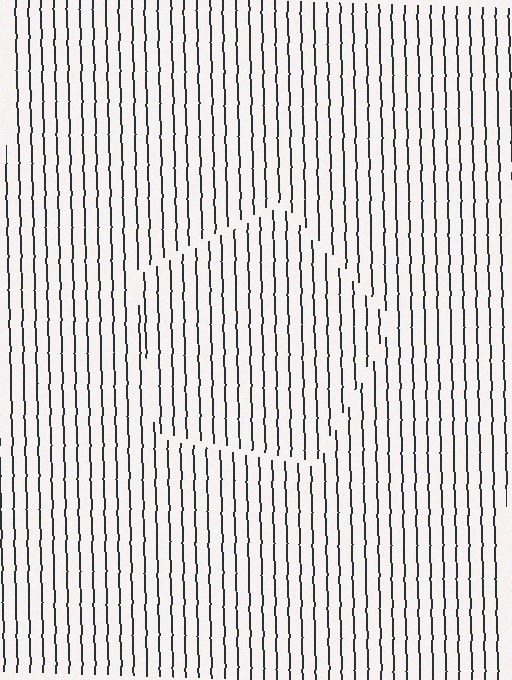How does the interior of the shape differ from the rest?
The interior of the shape contains the same grating, shifted by half a period — the contour is defined by the phase discontinuity where line-ends from the inner and outer gratings abut.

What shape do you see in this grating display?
An illusory pentagon. The interior of the shape contains the same grating, shifted by half a period — the contour is defined by the phase discontinuity where line-ends from the inner and outer gratings abut.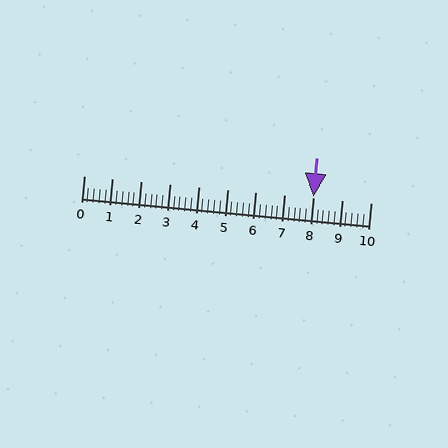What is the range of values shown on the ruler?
The ruler shows values from 0 to 10.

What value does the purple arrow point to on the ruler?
The purple arrow points to approximately 8.0.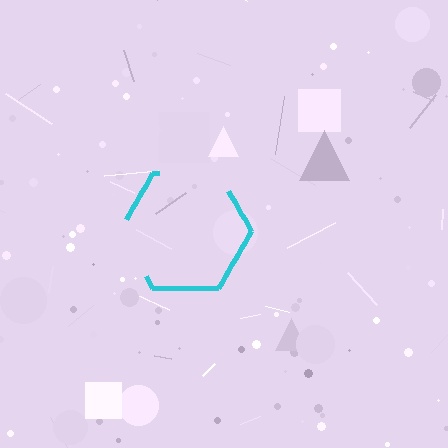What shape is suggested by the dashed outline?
The dashed outline suggests a hexagon.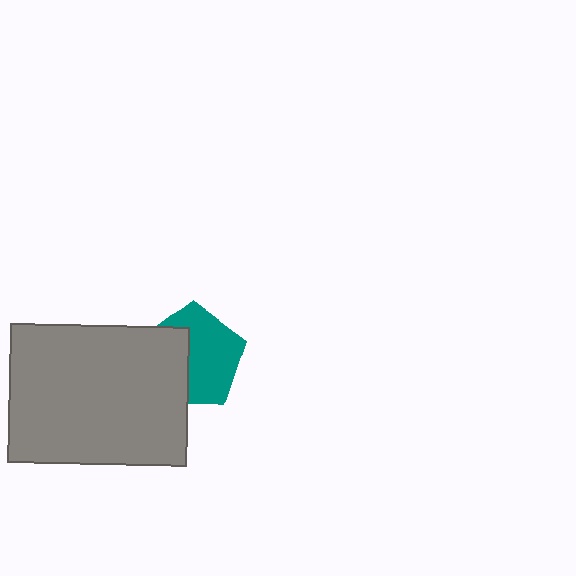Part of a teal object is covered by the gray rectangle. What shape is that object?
It is a pentagon.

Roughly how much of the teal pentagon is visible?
About half of it is visible (roughly 58%).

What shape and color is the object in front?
The object in front is a gray rectangle.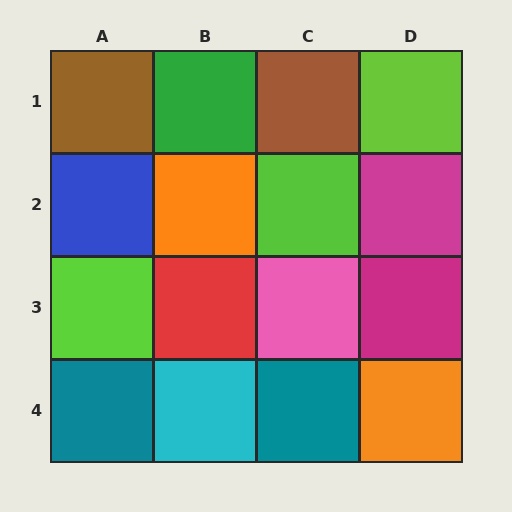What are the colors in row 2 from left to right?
Blue, orange, lime, magenta.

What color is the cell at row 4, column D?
Orange.